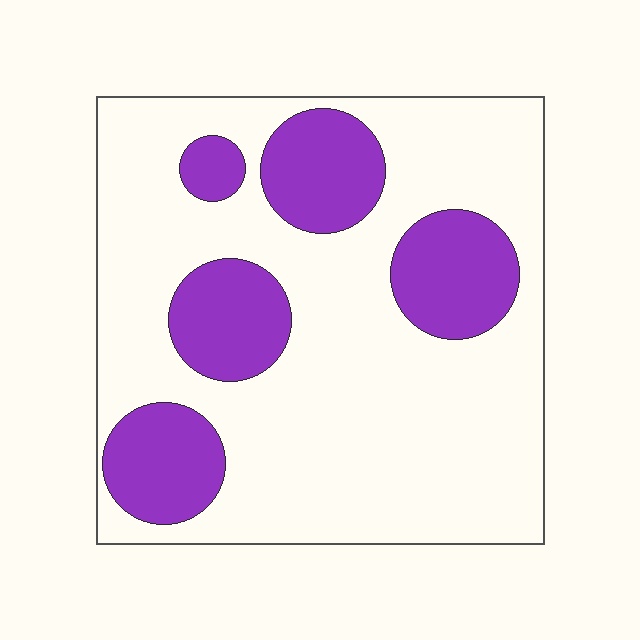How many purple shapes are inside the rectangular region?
5.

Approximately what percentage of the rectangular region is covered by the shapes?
Approximately 25%.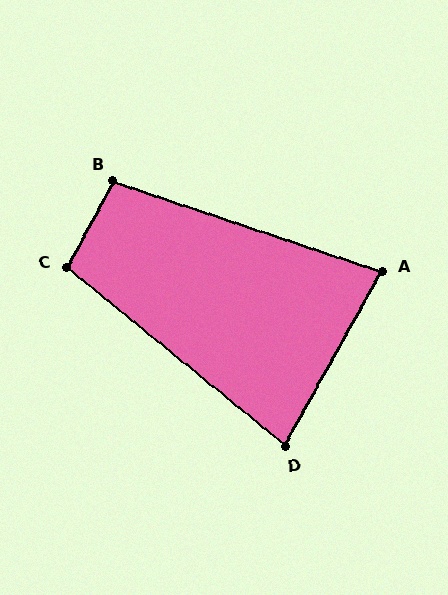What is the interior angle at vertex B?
Approximately 100 degrees (obtuse).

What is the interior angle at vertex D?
Approximately 80 degrees (acute).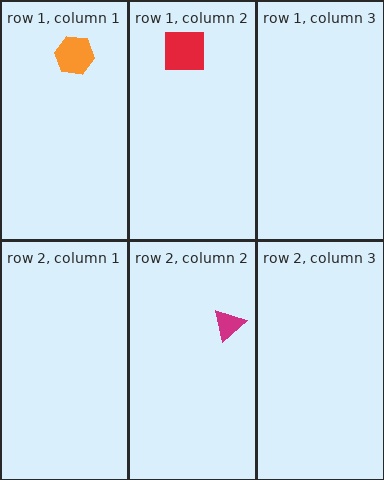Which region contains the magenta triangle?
The row 2, column 2 region.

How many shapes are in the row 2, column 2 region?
1.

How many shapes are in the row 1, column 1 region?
1.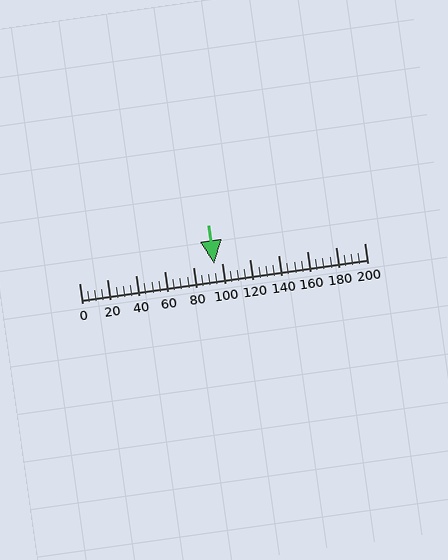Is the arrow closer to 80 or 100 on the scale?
The arrow is closer to 100.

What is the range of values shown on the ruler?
The ruler shows values from 0 to 200.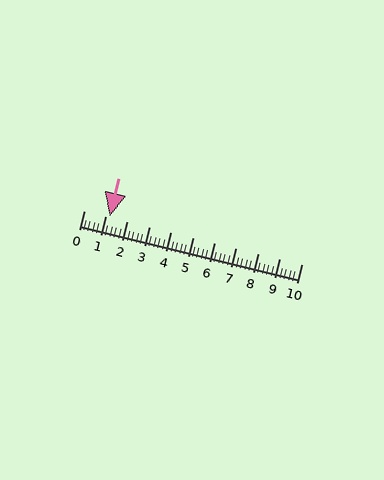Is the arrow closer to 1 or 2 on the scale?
The arrow is closer to 1.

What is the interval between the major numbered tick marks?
The major tick marks are spaced 1 units apart.